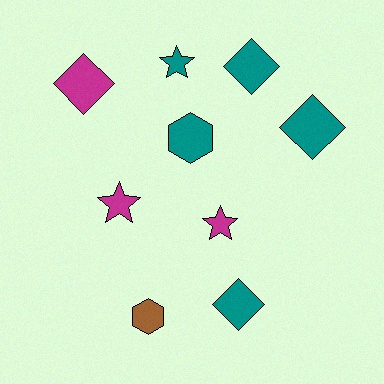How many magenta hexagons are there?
There are no magenta hexagons.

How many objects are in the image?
There are 9 objects.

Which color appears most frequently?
Teal, with 5 objects.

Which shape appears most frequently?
Diamond, with 4 objects.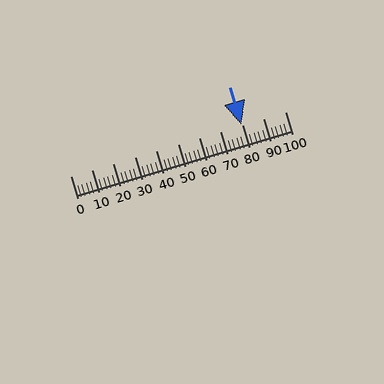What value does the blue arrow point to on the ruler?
The blue arrow points to approximately 80.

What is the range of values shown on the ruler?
The ruler shows values from 0 to 100.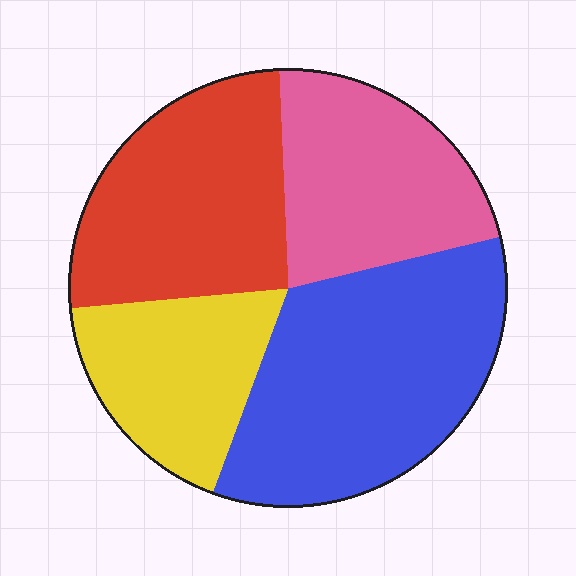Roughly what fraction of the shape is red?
Red takes up about one quarter (1/4) of the shape.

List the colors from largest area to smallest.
From largest to smallest: blue, red, pink, yellow.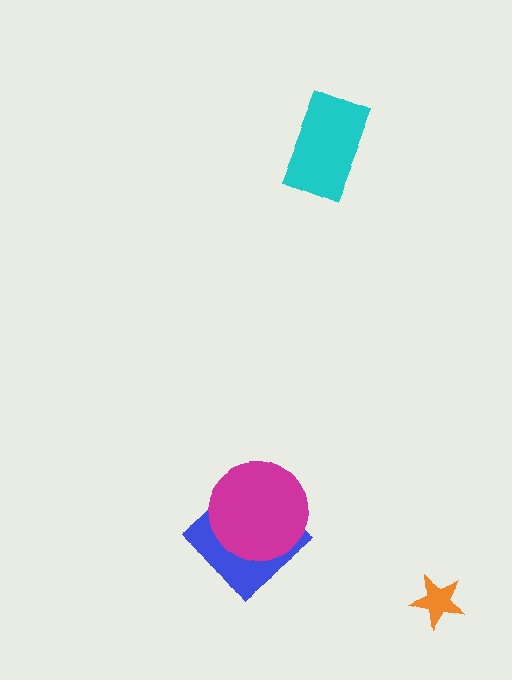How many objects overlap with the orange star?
0 objects overlap with the orange star.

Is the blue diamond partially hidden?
Yes, it is partially covered by another shape.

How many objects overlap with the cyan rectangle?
0 objects overlap with the cyan rectangle.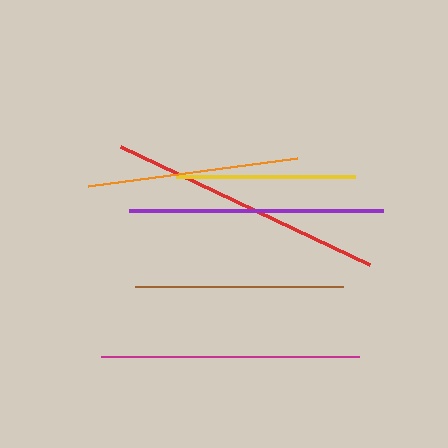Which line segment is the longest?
The red line is the longest at approximately 275 pixels.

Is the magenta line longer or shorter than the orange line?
The magenta line is longer than the orange line.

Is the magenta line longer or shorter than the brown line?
The magenta line is longer than the brown line.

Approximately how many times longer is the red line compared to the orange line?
The red line is approximately 1.3 times the length of the orange line.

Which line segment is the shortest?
The yellow line is the shortest at approximately 180 pixels.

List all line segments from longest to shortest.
From longest to shortest: red, magenta, purple, orange, brown, yellow.